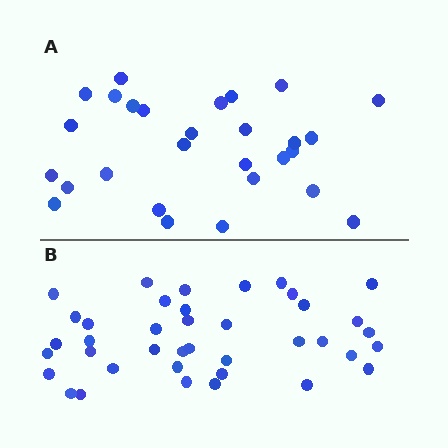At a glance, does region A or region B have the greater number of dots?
Region B (the bottom region) has more dots.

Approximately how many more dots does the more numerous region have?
Region B has roughly 12 or so more dots than region A.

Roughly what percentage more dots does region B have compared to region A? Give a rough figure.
About 40% more.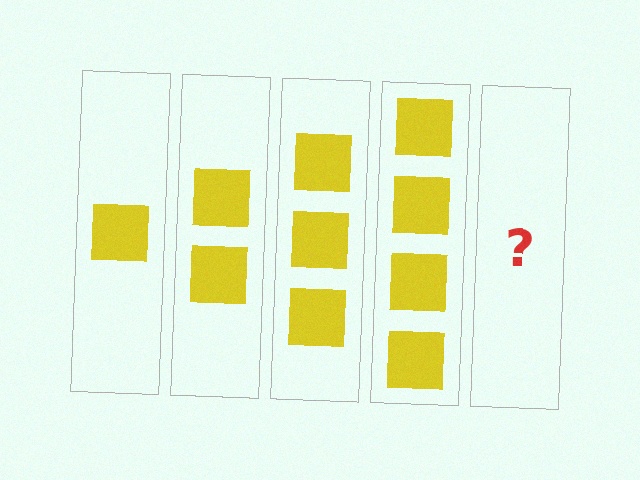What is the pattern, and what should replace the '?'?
The pattern is that each step adds one more square. The '?' should be 5 squares.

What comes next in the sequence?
The next element should be 5 squares.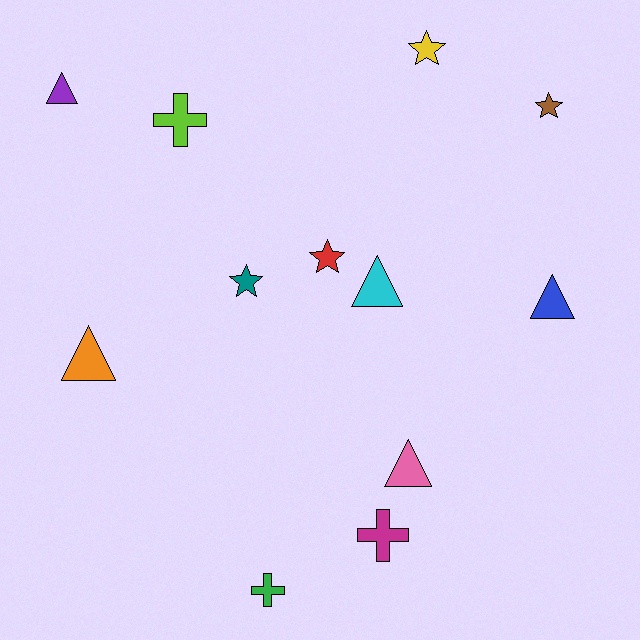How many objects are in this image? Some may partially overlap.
There are 12 objects.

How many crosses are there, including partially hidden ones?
There are 3 crosses.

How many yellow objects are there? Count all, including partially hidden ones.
There is 1 yellow object.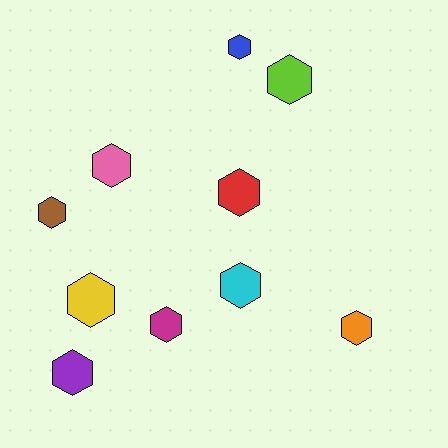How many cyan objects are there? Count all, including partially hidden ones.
There is 1 cyan object.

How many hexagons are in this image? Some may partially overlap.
There are 10 hexagons.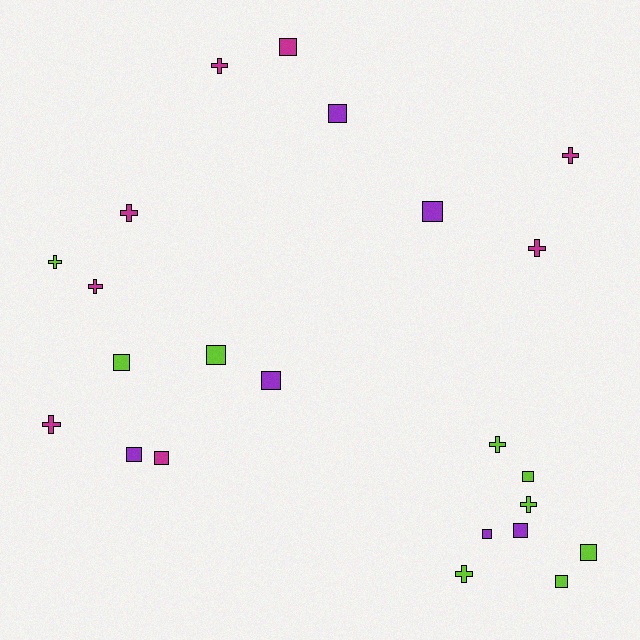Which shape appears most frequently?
Square, with 13 objects.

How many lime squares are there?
There are 5 lime squares.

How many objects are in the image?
There are 23 objects.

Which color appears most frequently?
Lime, with 9 objects.